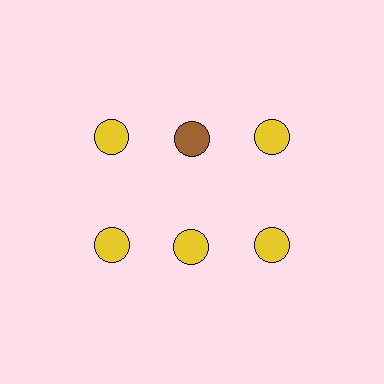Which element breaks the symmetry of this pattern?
The brown circle in the top row, second from left column breaks the symmetry. All other shapes are yellow circles.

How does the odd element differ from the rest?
It has a different color: brown instead of yellow.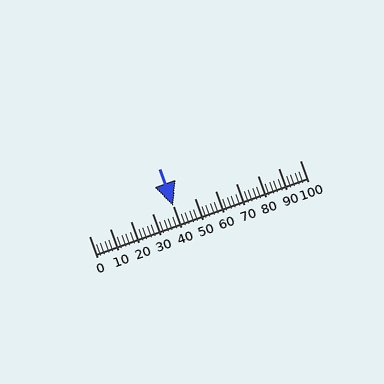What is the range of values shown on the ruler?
The ruler shows values from 0 to 100.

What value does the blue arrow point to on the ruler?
The blue arrow points to approximately 40.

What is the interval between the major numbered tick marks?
The major tick marks are spaced 10 units apart.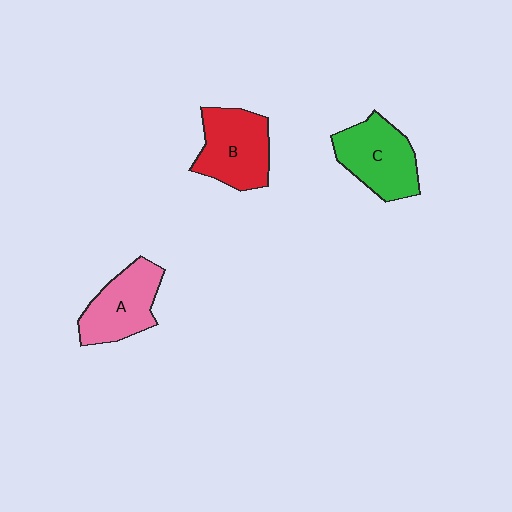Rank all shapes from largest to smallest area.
From largest to smallest: B (red), C (green), A (pink).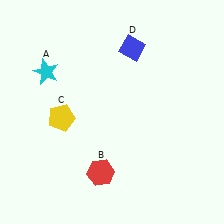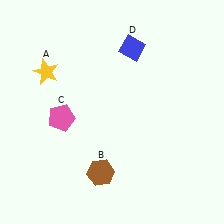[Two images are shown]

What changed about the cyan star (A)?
In Image 1, A is cyan. In Image 2, it changed to yellow.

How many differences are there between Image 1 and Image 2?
There are 3 differences between the two images.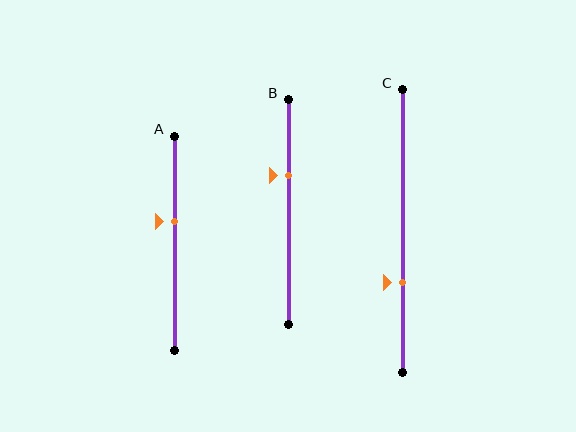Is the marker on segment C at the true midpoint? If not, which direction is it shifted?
No, the marker on segment C is shifted downward by about 18% of the segment length.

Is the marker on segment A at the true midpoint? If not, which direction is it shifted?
No, the marker on segment A is shifted upward by about 11% of the segment length.